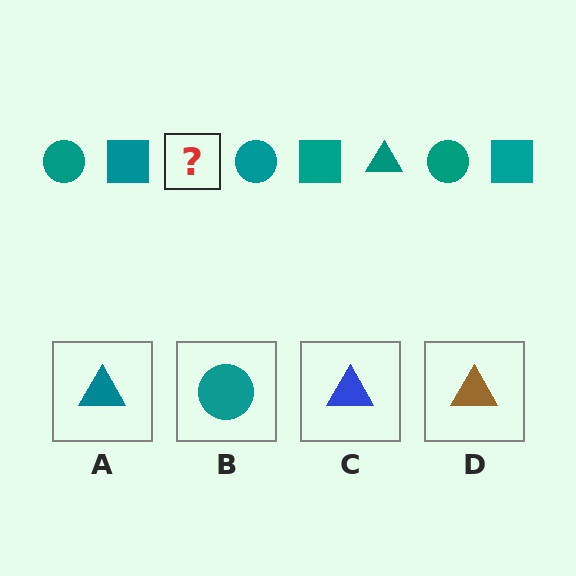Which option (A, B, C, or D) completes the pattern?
A.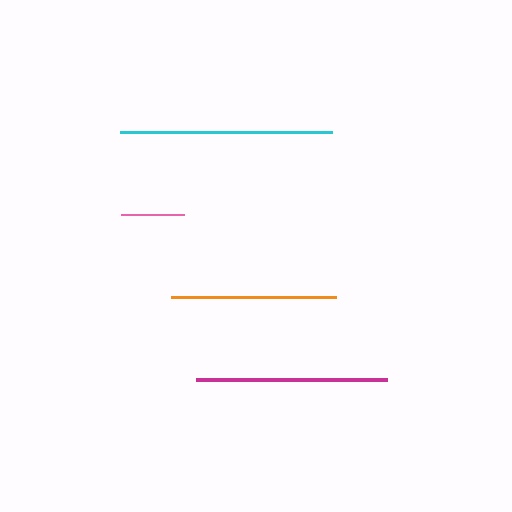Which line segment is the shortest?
The pink line is the shortest at approximately 63 pixels.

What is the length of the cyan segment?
The cyan segment is approximately 212 pixels long.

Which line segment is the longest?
The cyan line is the longest at approximately 212 pixels.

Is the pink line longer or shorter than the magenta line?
The magenta line is longer than the pink line.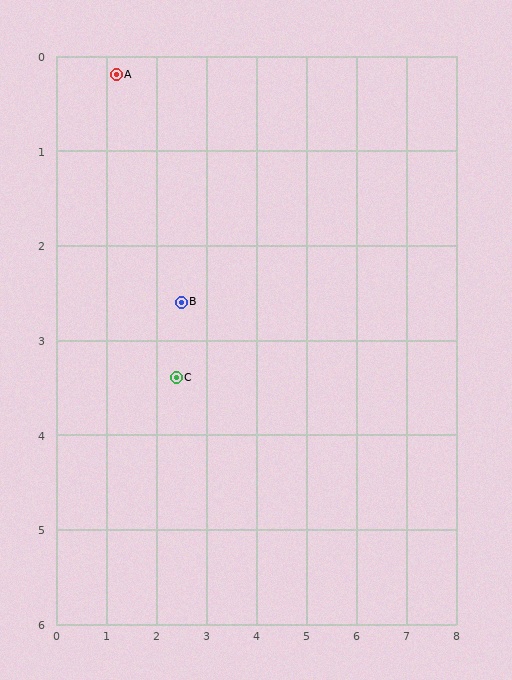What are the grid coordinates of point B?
Point B is at approximately (2.5, 2.6).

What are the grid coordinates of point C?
Point C is at approximately (2.4, 3.4).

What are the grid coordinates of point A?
Point A is at approximately (1.2, 0.2).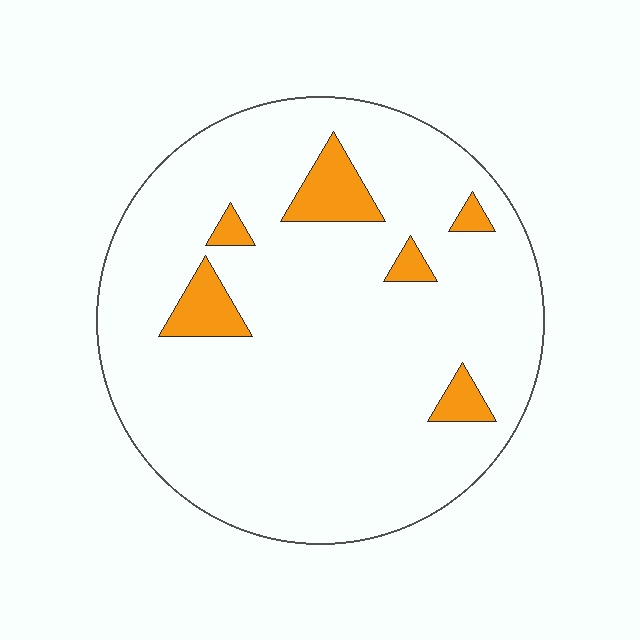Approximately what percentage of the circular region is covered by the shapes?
Approximately 10%.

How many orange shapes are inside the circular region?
6.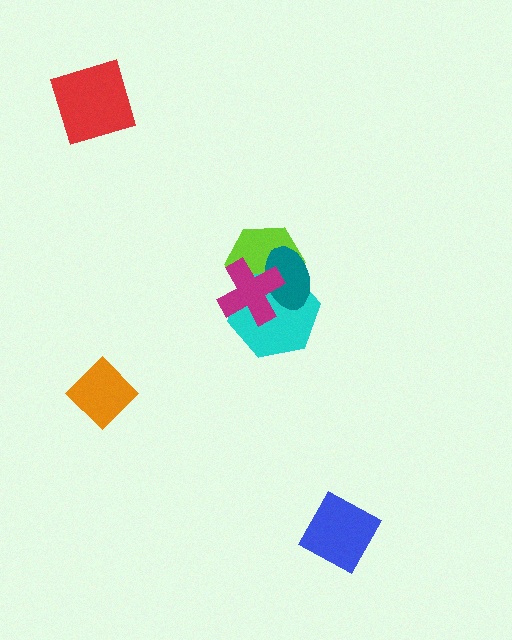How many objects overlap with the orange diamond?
0 objects overlap with the orange diamond.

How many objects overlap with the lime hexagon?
3 objects overlap with the lime hexagon.